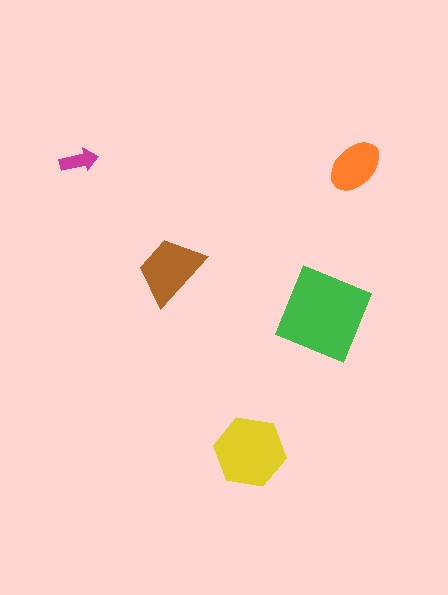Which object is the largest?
The green diamond.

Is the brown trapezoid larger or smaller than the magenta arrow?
Larger.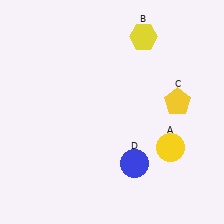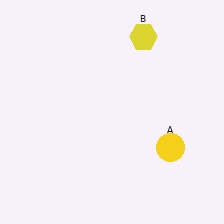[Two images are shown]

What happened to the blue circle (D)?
The blue circle (D) was removed in Image 2. It was in the bottom-right area of Image 1.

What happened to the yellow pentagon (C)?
The yellow pentagon (C) was removed in Image 2. It was in the top-right area of Image 1.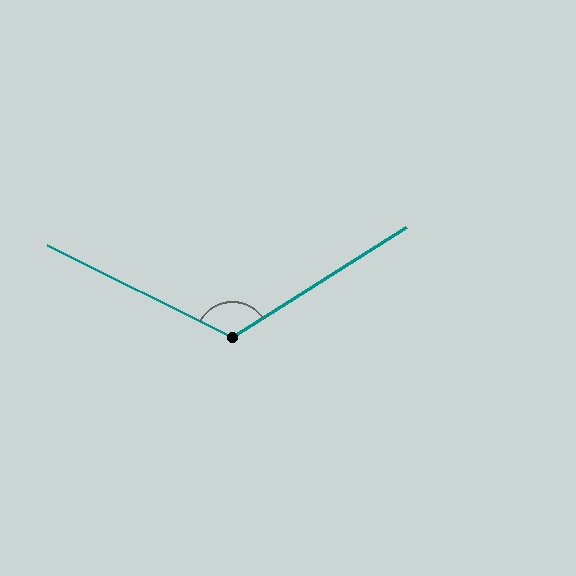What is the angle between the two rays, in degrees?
Approximately 121 degrees.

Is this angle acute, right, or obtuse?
It is obtuse.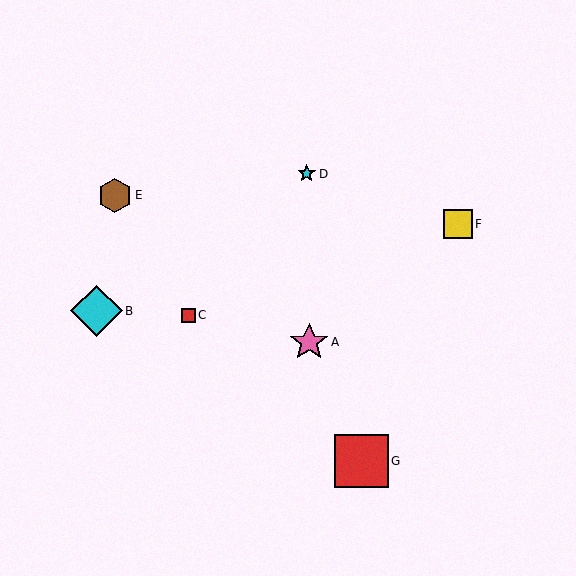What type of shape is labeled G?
Shape G is a red square.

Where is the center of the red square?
The center of the red square is at (188, 315).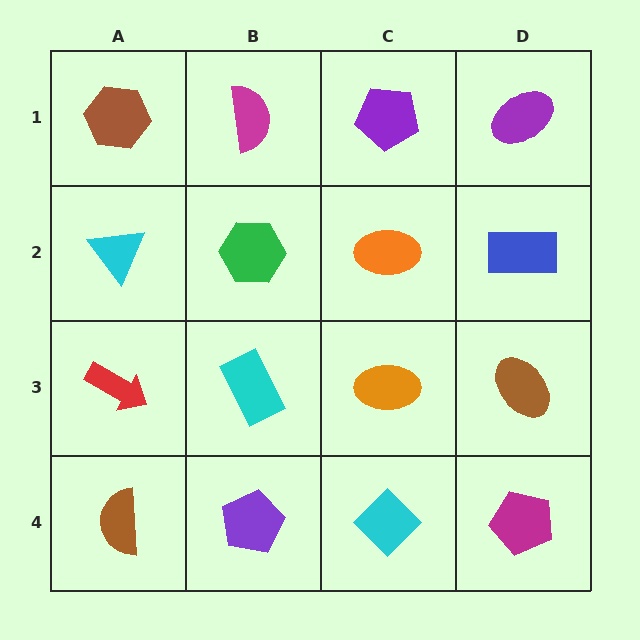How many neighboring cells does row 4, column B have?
3.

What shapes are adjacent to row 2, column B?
A magenta semicircle (row 1, column B), a cyan rectangle (row 3, column B), a cyan triangle (row 2, column A), an orange ellipse (row 2, column C).